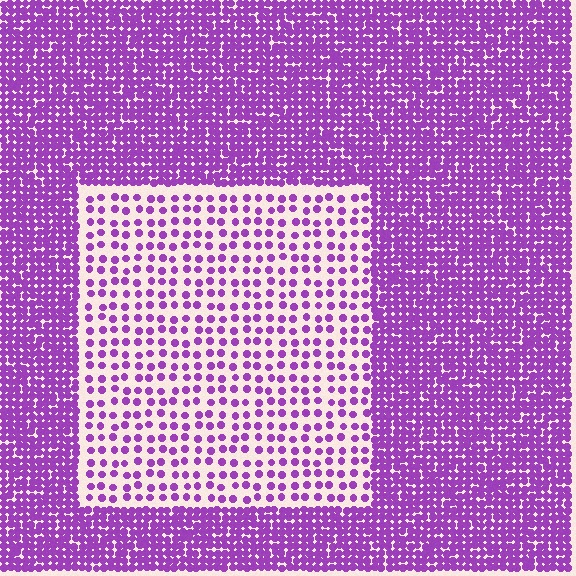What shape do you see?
I see a rectangle.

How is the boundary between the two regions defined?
The boundary is defined by a change in element density (approximately 2.8x ratio). All elements are the same color, size, and shape.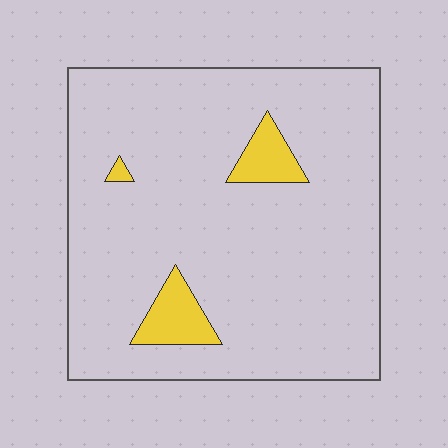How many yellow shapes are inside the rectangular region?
3.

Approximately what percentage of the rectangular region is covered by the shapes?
Approximately 10%.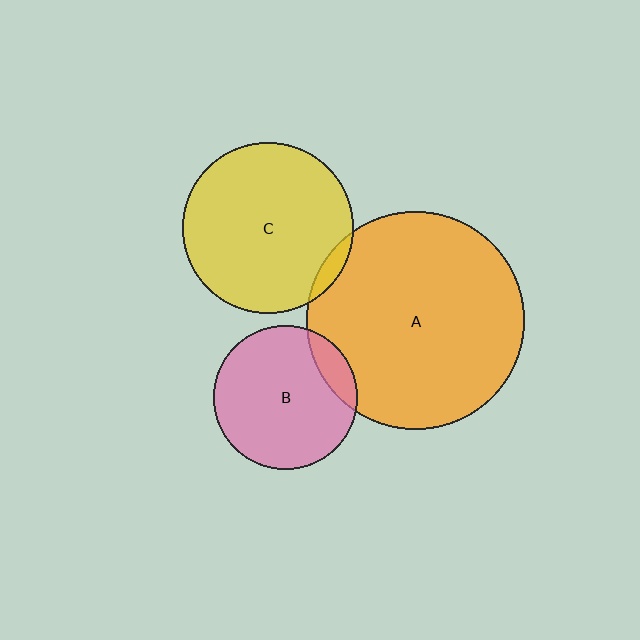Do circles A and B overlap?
Yes.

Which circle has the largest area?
Circle A (orange).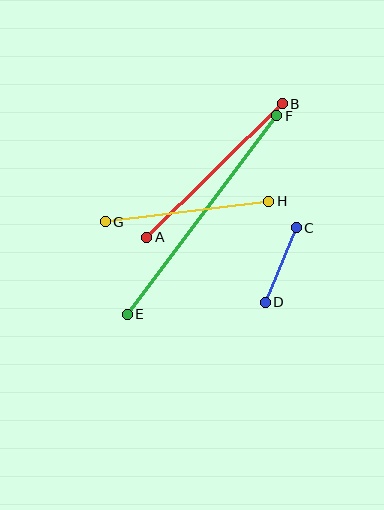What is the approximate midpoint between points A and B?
The midpoint is at approximately (215, 171) pixels.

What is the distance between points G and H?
The distance is approximately 165 pixels.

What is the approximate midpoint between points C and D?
The midpoint is at approximately (281, 265) pixels.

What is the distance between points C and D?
The distance is approximately 81 pixels.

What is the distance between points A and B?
The distance is approximately 190 pixels.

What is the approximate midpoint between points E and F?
The midpoint is at approximately (202, 215) pixels.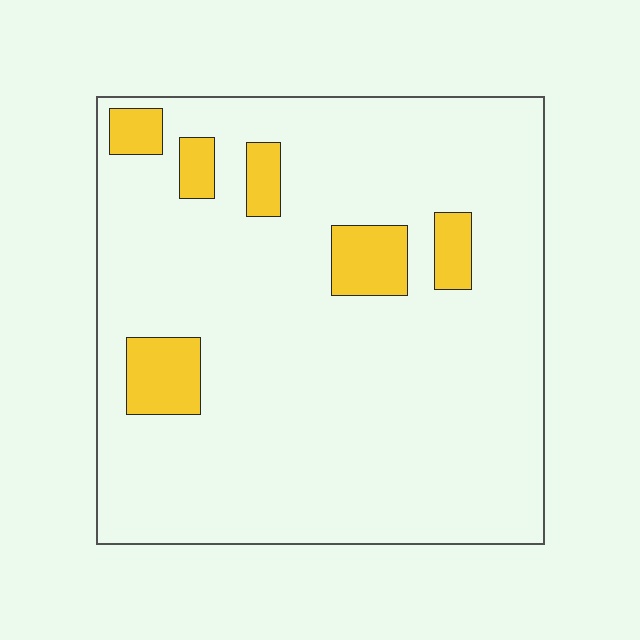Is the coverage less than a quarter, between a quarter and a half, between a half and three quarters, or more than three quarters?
Less than a quarter.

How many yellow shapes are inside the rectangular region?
6.